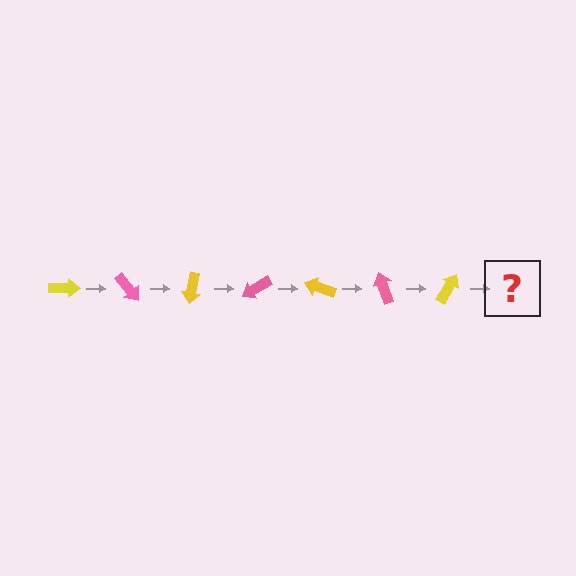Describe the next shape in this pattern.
It should be a pink arrow, rotated 350 degrees from the start.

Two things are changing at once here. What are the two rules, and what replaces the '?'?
The two rules are that it rotates 50 degrees each step and the color cycles through yellow and pink. The '?' should be a pink arrow, rotated 350 degrees from the start.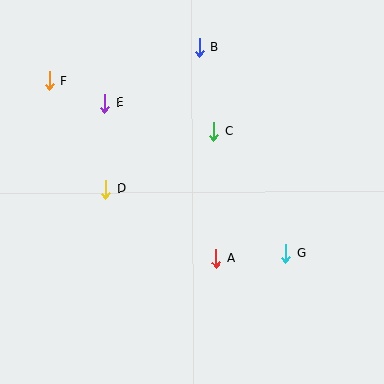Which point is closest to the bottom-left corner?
Point D is closest to the bottom-left corner.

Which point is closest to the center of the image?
Point C at (214, 131) is closest to the center.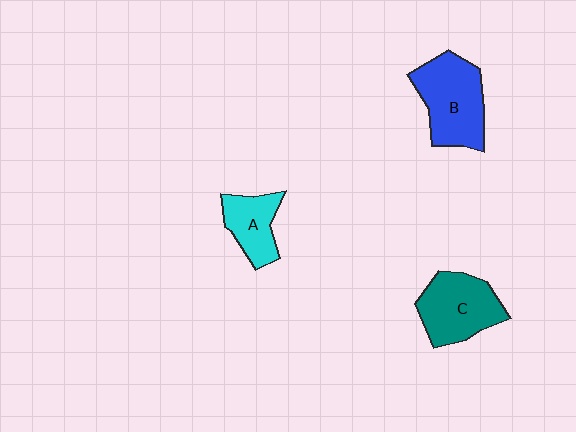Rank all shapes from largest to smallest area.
From largest to smallest: B (blue), C (teal), A (cyan).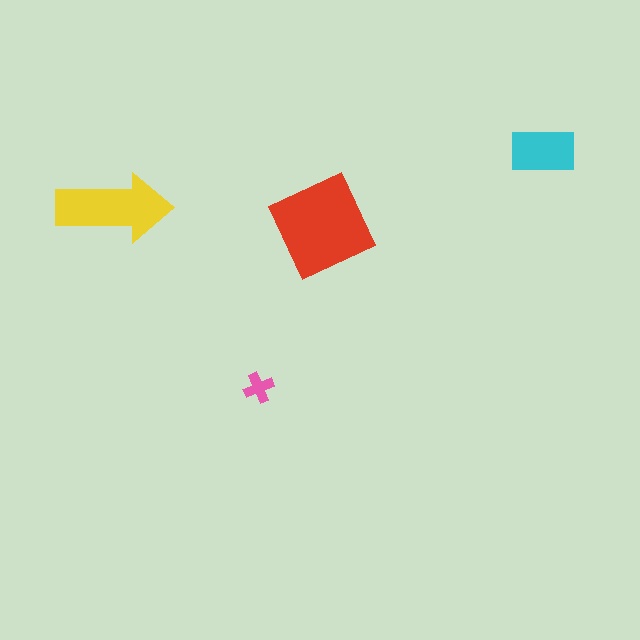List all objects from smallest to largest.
The pink cross, the cyan rectangle, the yellow arrow, the red diamond.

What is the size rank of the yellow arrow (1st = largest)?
2nd.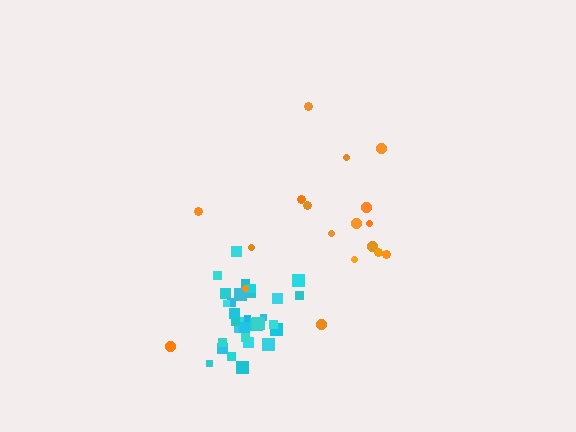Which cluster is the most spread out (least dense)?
Orange.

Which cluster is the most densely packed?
Cyan.